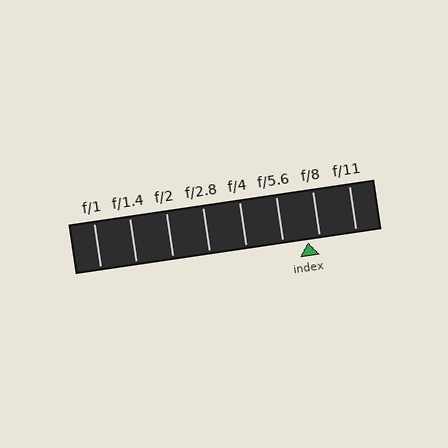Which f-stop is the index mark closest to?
The index mark is closest to f/8.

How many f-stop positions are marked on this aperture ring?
There are 8 f-stop positions marked.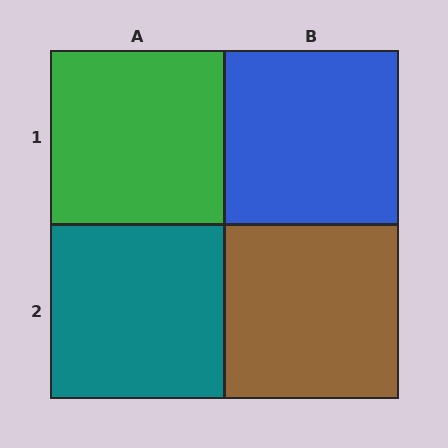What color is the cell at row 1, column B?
Blue.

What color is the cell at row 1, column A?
Green.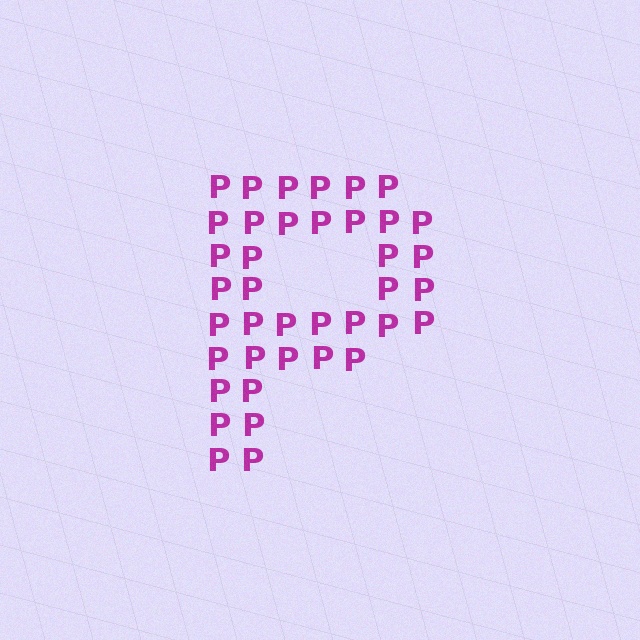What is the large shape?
The large shape is the letter P.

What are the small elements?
The small elements are letter P's.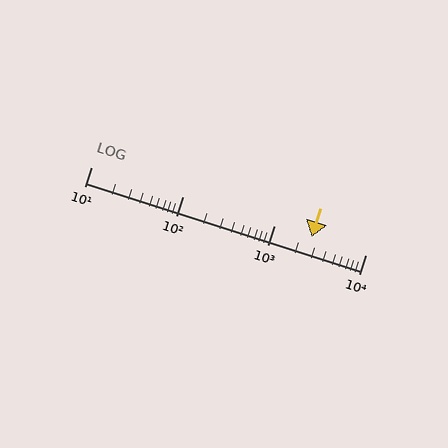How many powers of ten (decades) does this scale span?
The scale spans 3 decades, from 10 to 10000.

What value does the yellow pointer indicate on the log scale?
The pointer indicates approximately 2600.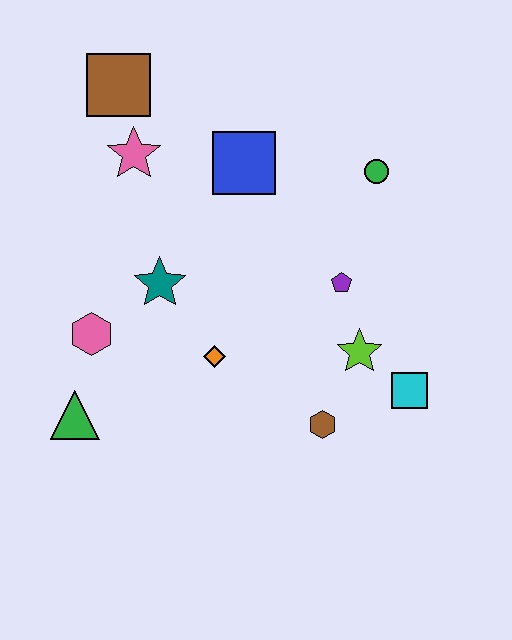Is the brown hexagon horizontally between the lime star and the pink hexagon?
Yes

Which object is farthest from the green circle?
The green triangle is farthest from the green circle.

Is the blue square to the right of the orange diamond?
Yes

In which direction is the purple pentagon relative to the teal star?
The purple pentagon is to the right of the teal star.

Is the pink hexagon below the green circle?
Yes